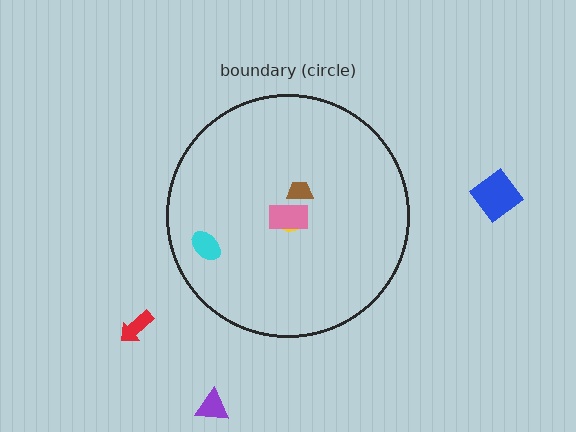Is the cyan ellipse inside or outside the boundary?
Inside.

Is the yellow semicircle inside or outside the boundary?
Inside.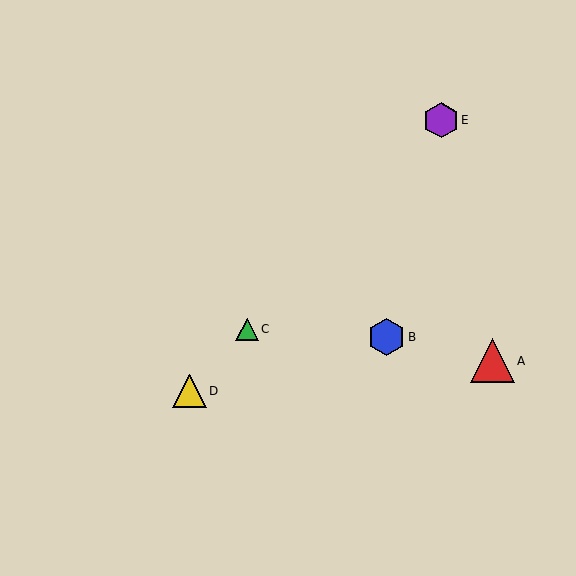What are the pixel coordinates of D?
Object D is at (190, 391).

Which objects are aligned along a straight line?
Objects C, D, E are aligned along a straight line.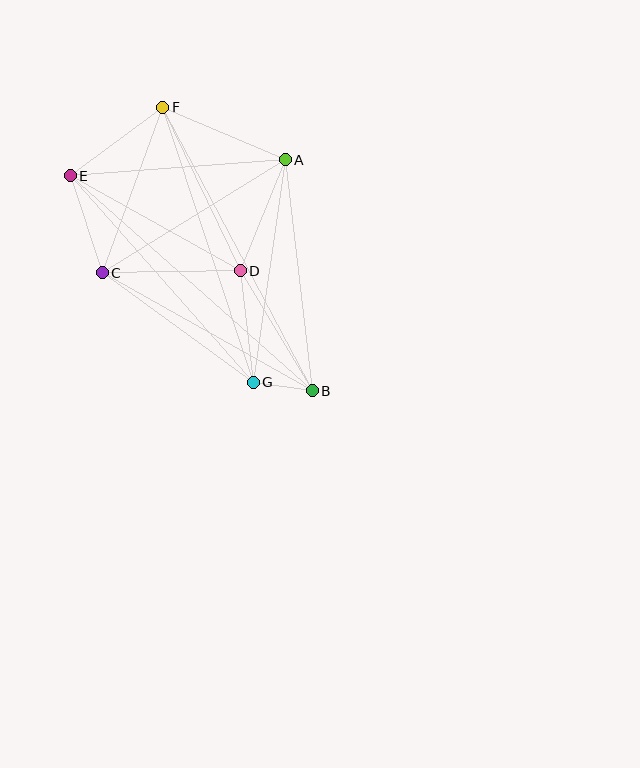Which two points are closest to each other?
Points B and G are closest to each other.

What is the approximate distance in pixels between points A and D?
The distance between A and D is approximately 120 pixels.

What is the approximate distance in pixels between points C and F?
The distance between C and F is approximately 176 pixels.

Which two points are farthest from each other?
Points B and E are farthest from each other.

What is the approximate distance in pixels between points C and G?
The distance between C and G is approximately 187 pixels.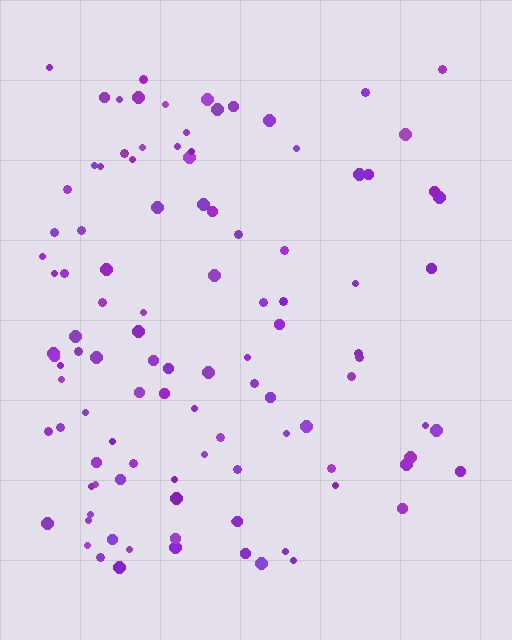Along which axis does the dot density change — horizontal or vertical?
Horizontal.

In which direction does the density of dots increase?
From right to left, with the left side densest.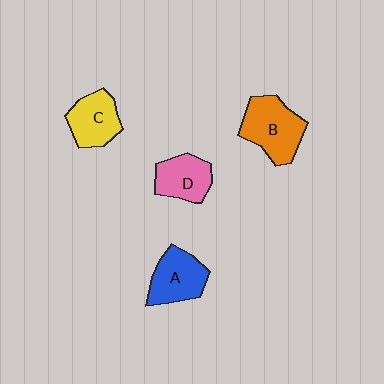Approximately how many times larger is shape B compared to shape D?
Approximately 1.4 times.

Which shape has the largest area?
Shape B (orange).